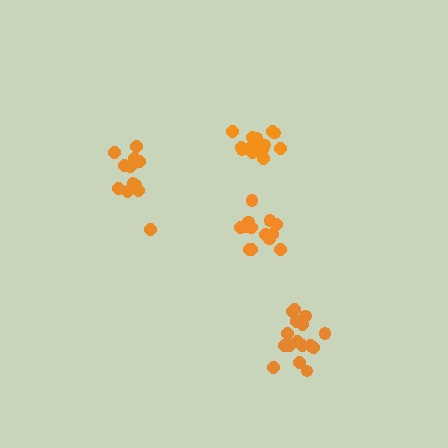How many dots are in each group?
Group 1: 16 dots, Group 2: 12 dots, Group 3: 14 dots, Group 4: 13 dots (55 total).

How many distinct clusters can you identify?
There are 4 distinct clusters.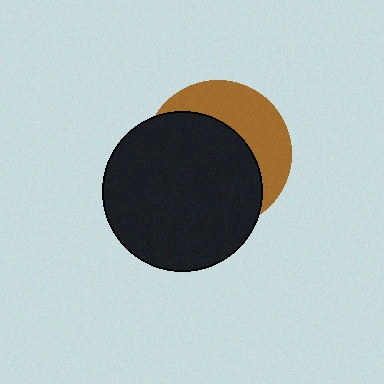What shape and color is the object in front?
The object in front is a black circle.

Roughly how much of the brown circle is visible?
A small part of it is visible (roughly 37%).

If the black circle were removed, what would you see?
You would see the complete brown circle.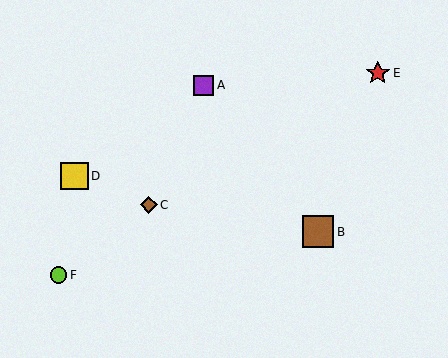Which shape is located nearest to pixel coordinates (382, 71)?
The red star (labeled E) at (378, 73) is nearest to that location.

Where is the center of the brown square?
The center of the brown square is at (318, 232).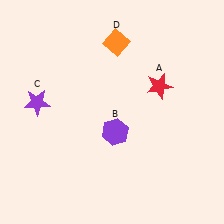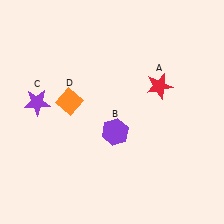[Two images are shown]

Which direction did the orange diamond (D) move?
The orange diamond (D) moved down.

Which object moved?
The orange diamond (D) moved down.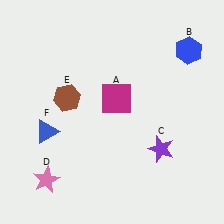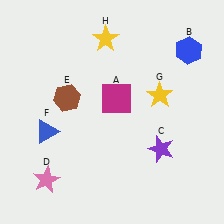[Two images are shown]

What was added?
A yellow star (G), a yellow star (H) were added in Image 2.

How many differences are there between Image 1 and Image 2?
There are 2 differences between the two images.